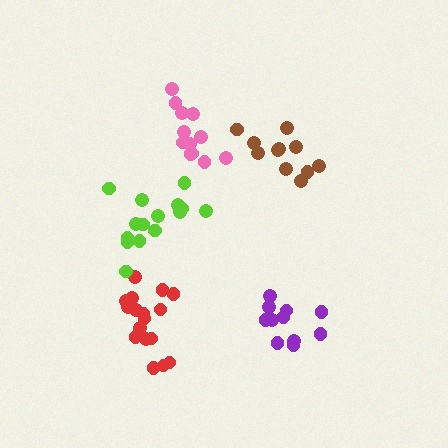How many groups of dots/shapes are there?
There are 5 groups.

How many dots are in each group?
Group 1: 12 dots, Group 2: 17 dots, Group 3: 15 dots, Group 4: 11 dots, Group 5: 11 dots (66 total).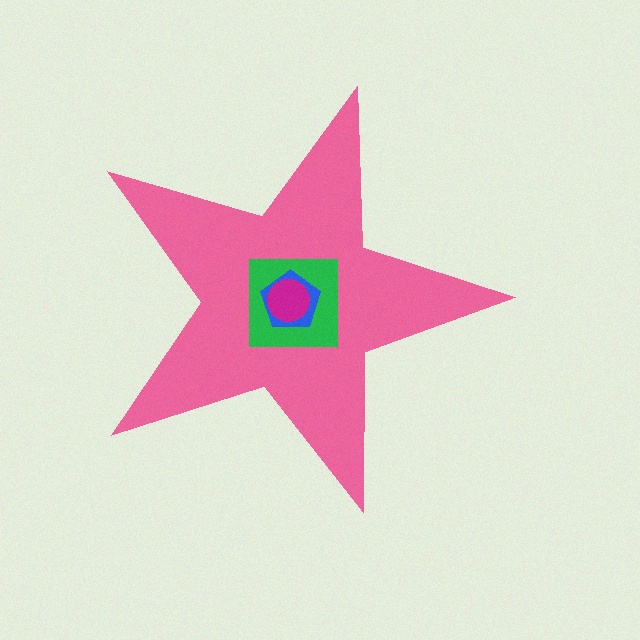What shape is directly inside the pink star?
The green square.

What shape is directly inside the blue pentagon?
The magenta circle.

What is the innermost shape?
The magenta circle.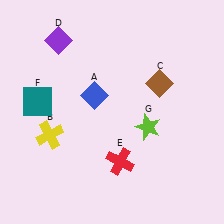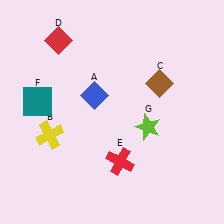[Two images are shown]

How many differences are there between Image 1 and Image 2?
There is 1 difference between the two images.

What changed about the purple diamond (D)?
In Image 1, D is purple. In Image 2, it changed to red.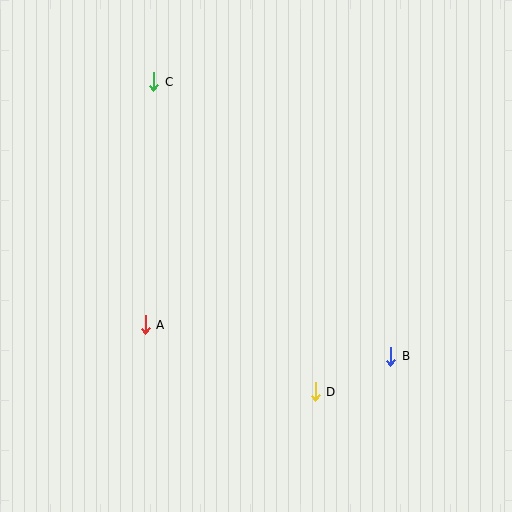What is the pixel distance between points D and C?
The distance between D and C is 350 pixels.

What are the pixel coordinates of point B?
Point B is at (391, 356).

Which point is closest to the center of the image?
Point A at (145, 325) is closest to the center.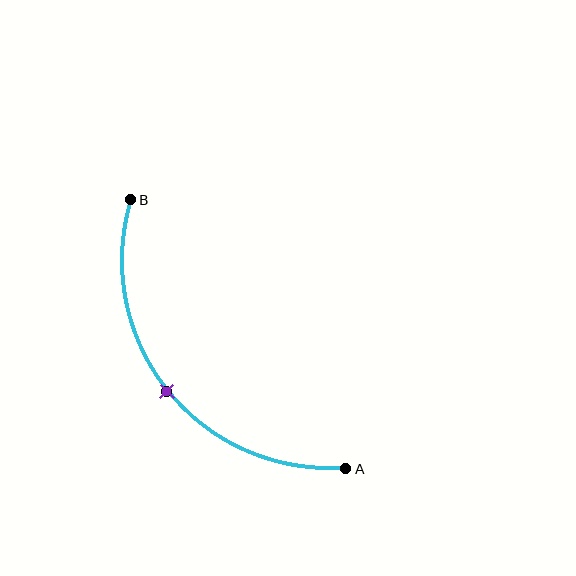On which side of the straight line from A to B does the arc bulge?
The arc bulges below and to the left of the straight line connecting A and B.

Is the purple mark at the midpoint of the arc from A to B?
Yes. The purple mark lies on the arc at equal arc-length from both A and B — it is the arc midpoint.